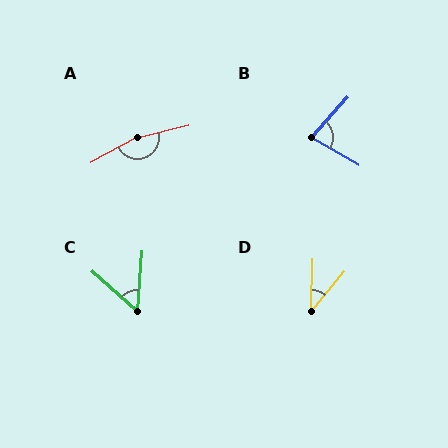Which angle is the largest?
A, at approximately 165 degrees.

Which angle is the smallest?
D, at approximately 38 degrees.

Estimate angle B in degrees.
Approximately 78 degrees.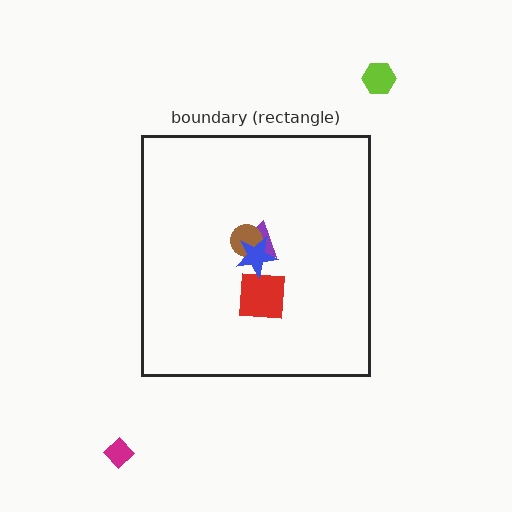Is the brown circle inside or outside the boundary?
Inside.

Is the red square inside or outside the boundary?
Inside.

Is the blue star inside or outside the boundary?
Inside.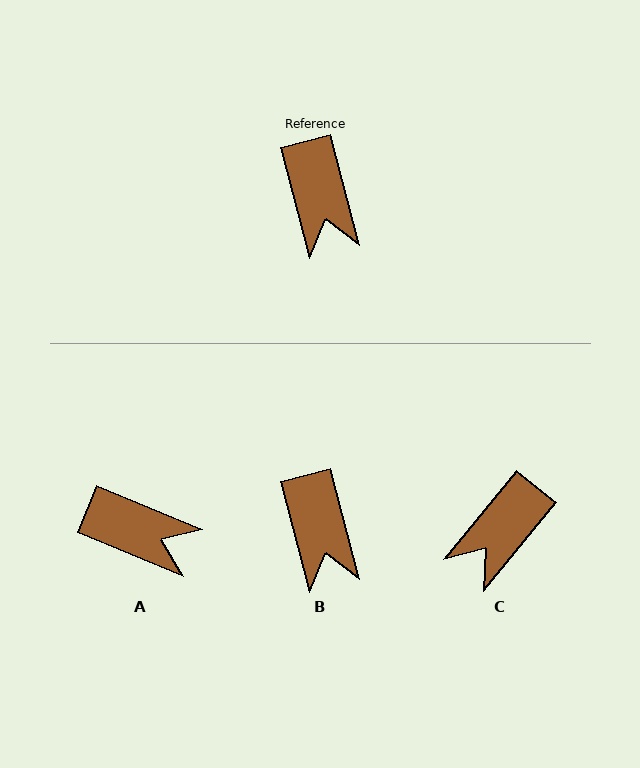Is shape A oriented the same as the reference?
No, it is off by about 53 degrees.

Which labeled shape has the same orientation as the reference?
B.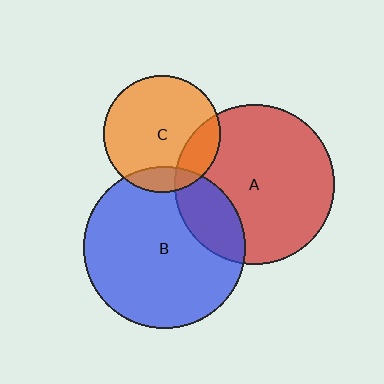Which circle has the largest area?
Circle B (blue).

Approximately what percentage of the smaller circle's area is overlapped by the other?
Approximately 20%.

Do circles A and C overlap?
Yes.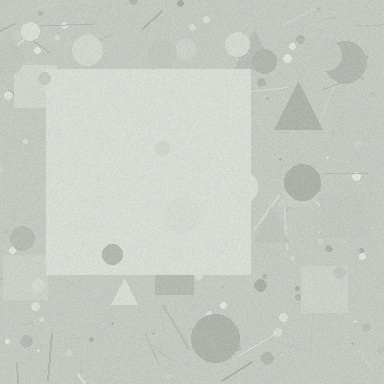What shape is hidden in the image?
A square is hidden in the image.